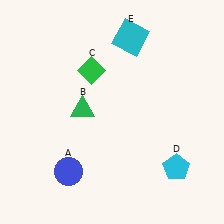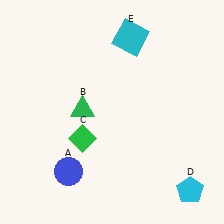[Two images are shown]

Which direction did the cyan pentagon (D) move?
The cyan pentagon (D) moved down.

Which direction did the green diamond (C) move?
The green diamond (C) moved down.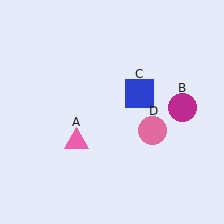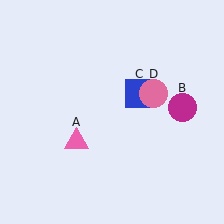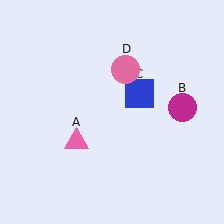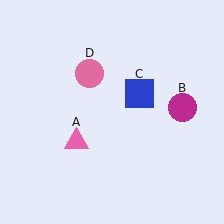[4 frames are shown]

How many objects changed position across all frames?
1 object changed position: pink circle (object D).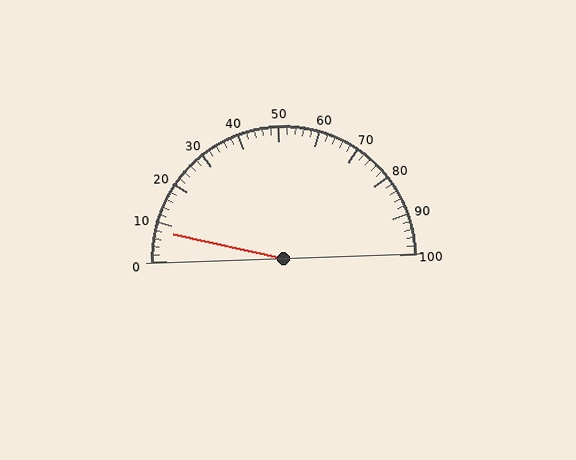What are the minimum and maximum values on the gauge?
The gauge ranges from 0 to 100.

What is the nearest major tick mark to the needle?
The nearest major tick mark is 10.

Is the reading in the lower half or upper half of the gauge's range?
The reading is in the lower half of the range (0 to 100).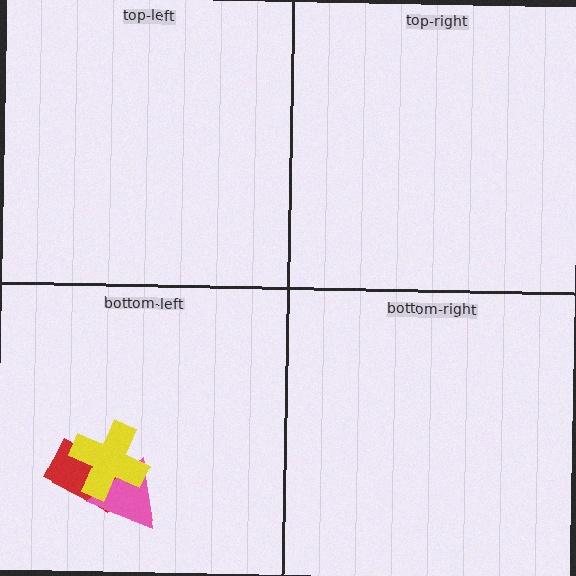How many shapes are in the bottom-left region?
3.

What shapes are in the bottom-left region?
The red rectangle, the pink triangle, the yellow cross.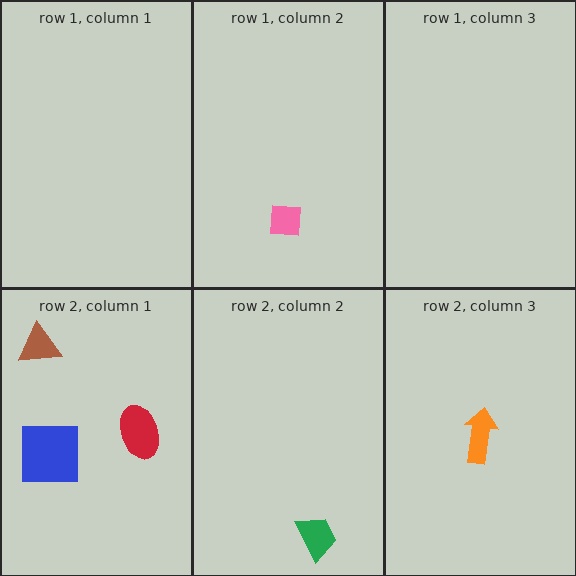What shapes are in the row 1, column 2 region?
The pink square.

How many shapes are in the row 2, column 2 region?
1.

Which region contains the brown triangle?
The row 2, column 1 region.